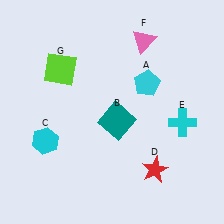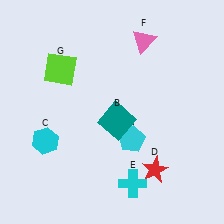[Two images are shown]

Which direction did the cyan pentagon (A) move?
The cyan pentagon (A) moved down.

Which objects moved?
The objects that moved are: the cyan pentagon (A), the cyan cross (E).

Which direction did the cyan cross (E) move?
The cyan cross (E) moved down.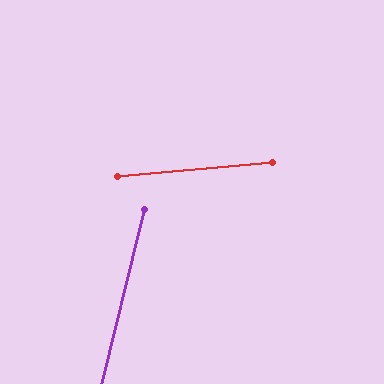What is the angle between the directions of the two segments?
Approximately 71 degrees.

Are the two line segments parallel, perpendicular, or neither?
Neither parallel nor perpendicular — they differ by about 71°.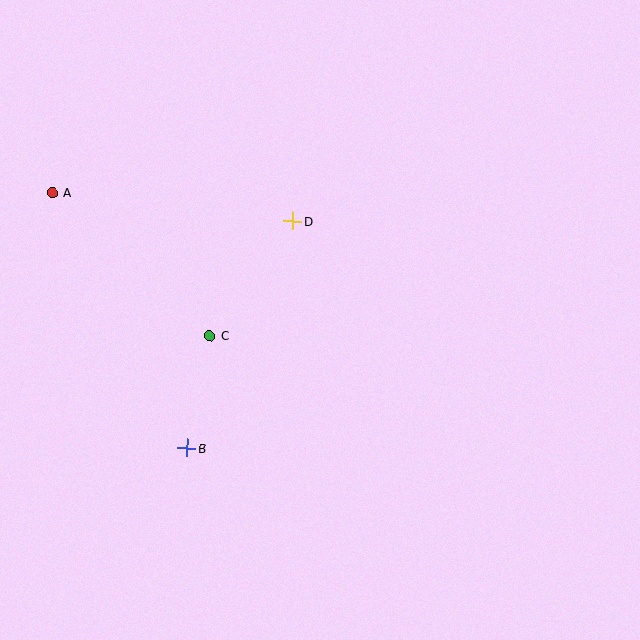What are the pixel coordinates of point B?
Point B is at (187, 448).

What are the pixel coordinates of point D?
Point D is at (293, 221).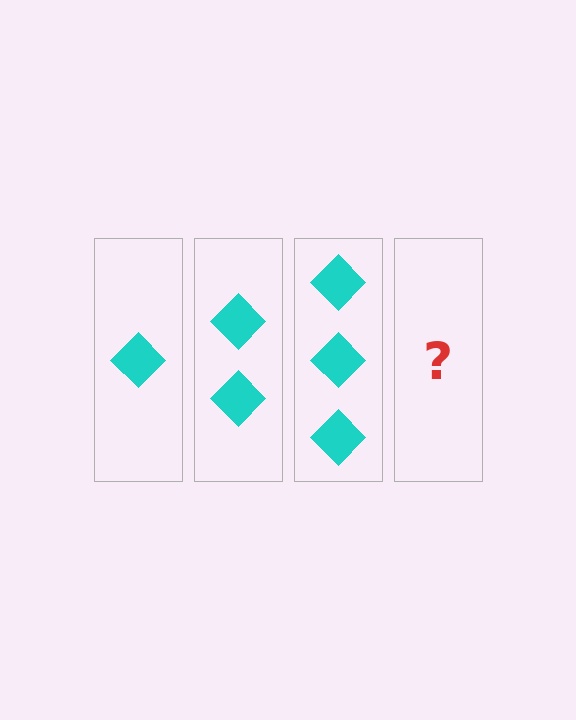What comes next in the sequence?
The next element should be 4 diamonds.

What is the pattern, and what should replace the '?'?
The pattern is that each step adds one more diamond. The '?' should be 4 diamonds.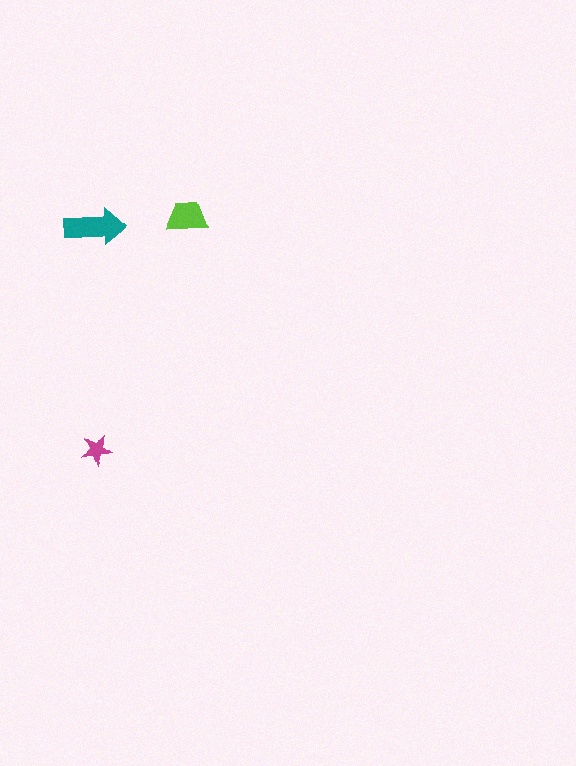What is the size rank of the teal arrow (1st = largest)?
1st.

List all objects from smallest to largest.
The magenta star, the lime trapezoid, the teal arrow.